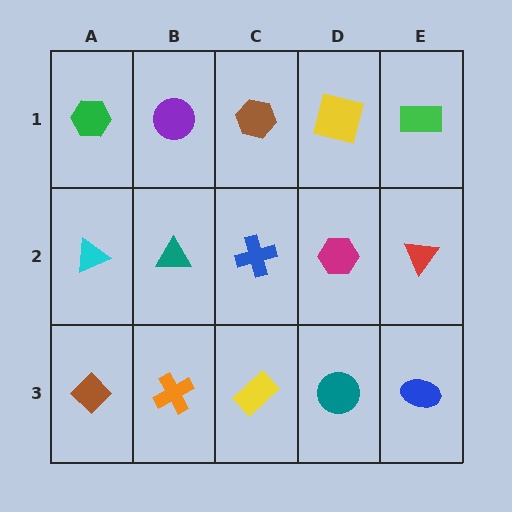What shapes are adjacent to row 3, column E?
A red triangle (row 2, column E), a teal circle (row 3, column D).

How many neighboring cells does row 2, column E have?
3.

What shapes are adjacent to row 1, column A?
A cyan triangle (row 2, column A), a purple circle (row 1, column B).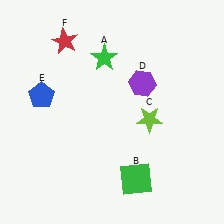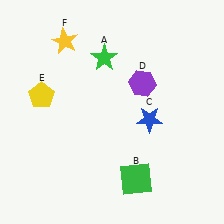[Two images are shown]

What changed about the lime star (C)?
In Image 1, C is lime. In Image 2, it changed to blue.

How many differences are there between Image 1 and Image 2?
There are 3 differences between the two images.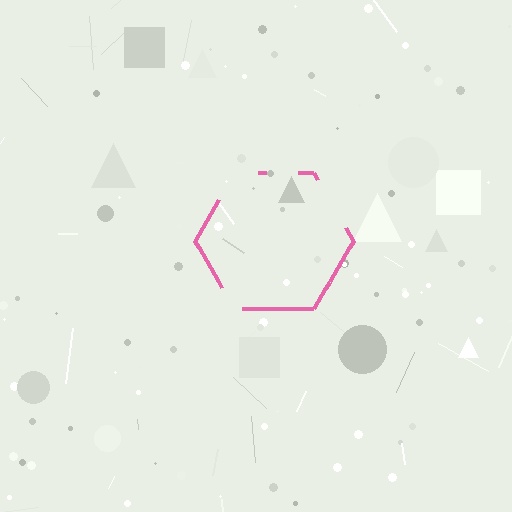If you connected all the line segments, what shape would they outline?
They would outline a hexagon.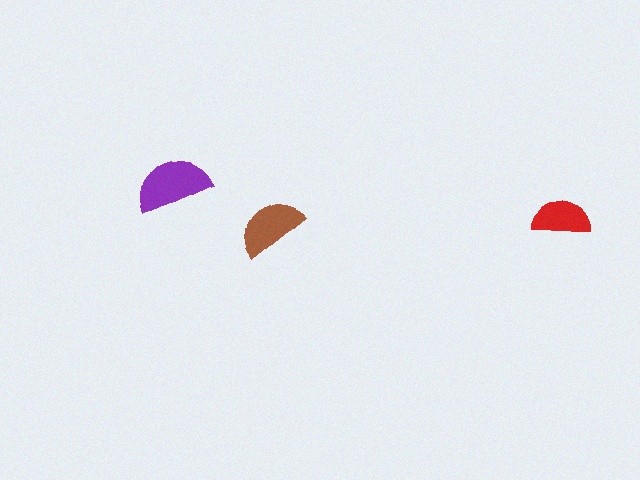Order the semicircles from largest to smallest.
the purple one, the brown one, the red one.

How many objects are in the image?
There are 3 objects in the image.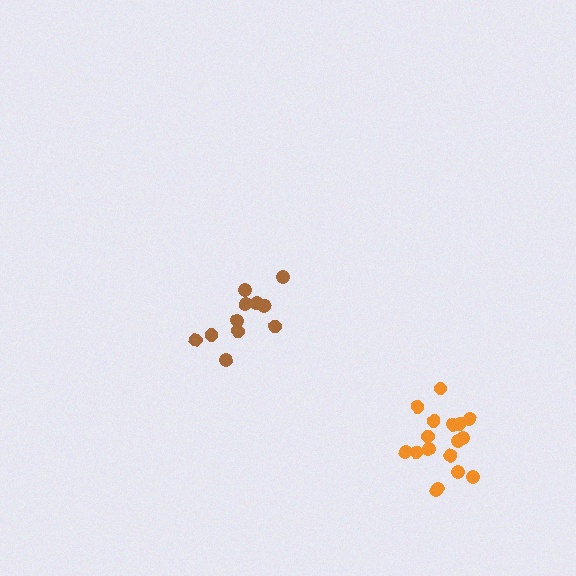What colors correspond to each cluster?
The clusters are colored: brown, orange.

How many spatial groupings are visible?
There are 2 spatial groupings.